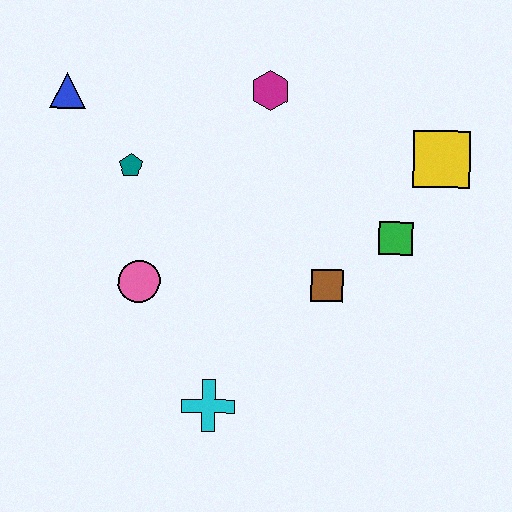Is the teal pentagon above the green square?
Yes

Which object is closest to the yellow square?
The green square is closest to the yellow square.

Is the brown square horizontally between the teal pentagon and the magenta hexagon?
No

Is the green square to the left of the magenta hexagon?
No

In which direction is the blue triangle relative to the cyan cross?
The blue triangle is above the cyan cross.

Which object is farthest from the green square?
The blue triangle is farthest from the green square.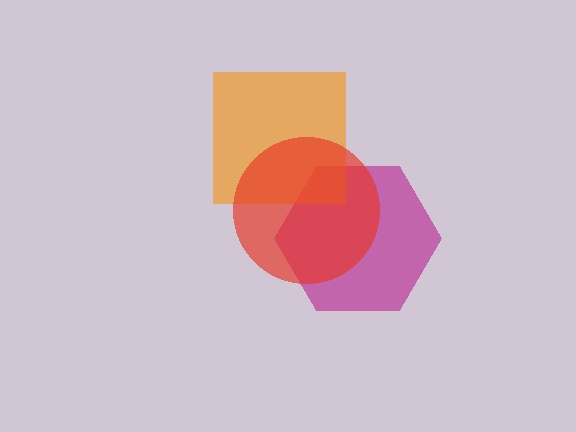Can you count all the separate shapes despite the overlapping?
Yes, there are 3 separate shapes.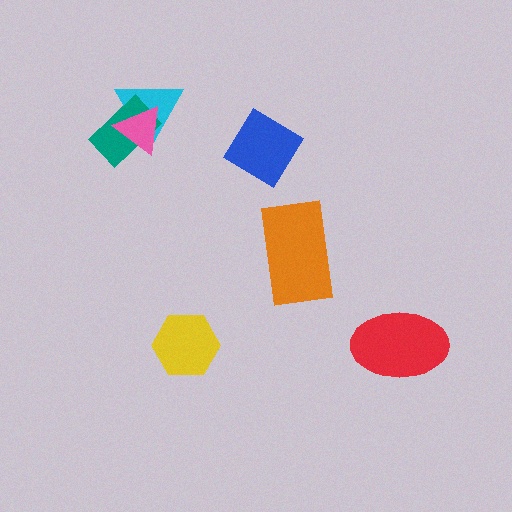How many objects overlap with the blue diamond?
0 objects overlap with the blue diamond.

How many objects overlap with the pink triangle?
2 objects overlap with the pink triangle.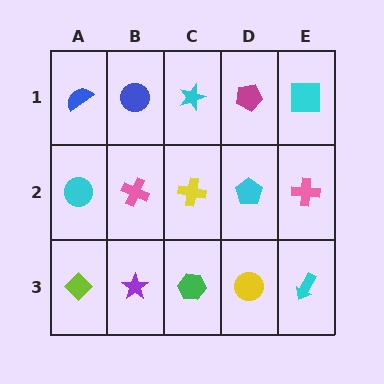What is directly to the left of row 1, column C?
A blue circle.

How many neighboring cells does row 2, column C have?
4.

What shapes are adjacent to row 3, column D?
A cyan pentagon (row 2, column D), a green hexagon (row 3, column C), a cyan arrow (row 3, column E).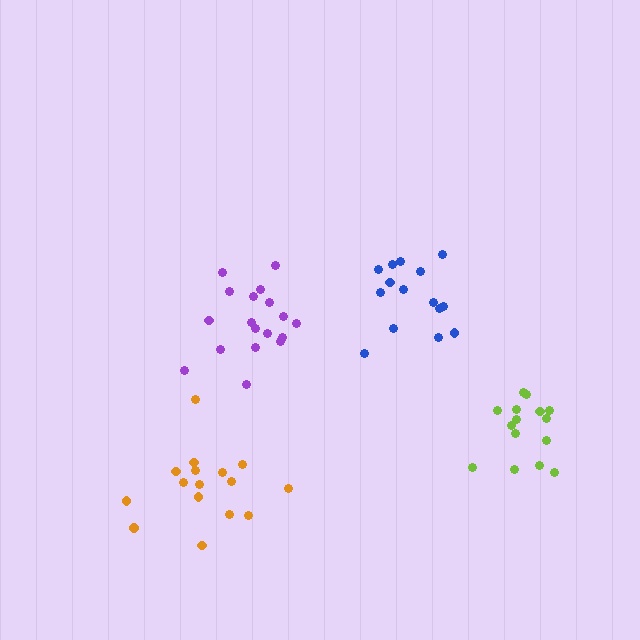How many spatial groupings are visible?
There are 4 spatial groupings.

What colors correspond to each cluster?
The clusters are colored: purple, lime, orange, blue.